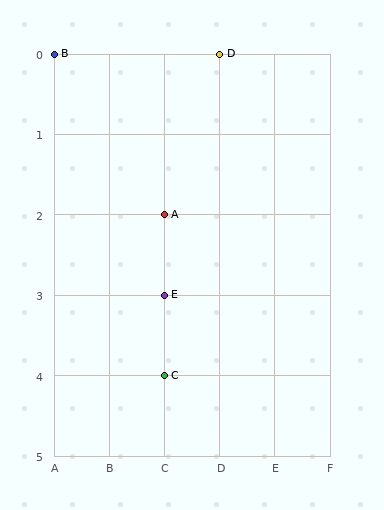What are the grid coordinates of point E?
Point E is at grid coordinates (C, 3).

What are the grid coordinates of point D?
Point D is at grid coordinates (D, 0).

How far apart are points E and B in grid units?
Points E and B are 2 columns and 3 rows apart (about 3.6 grid units diagonally).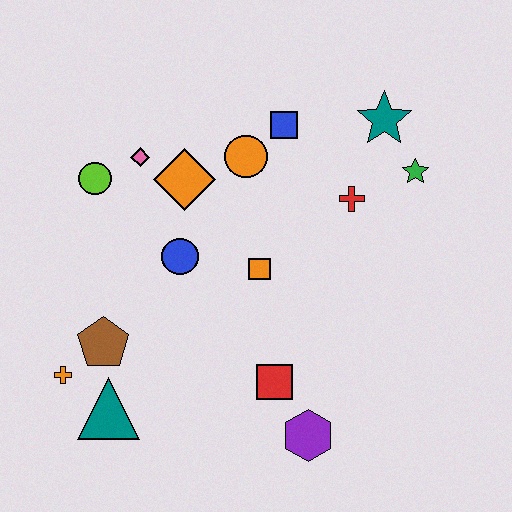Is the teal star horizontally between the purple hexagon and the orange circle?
No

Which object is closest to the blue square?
The orange circle is closest to the blue square.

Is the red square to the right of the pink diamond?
Yes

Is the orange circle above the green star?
Yes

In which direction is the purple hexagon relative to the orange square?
The purple hexagon is below the orange square.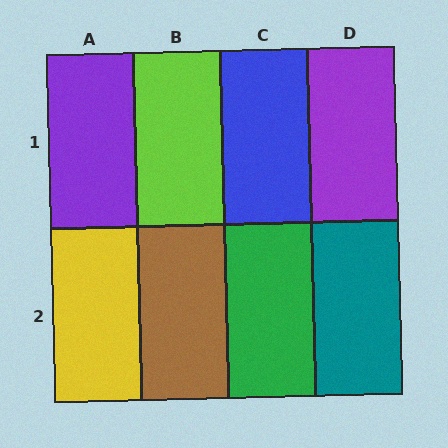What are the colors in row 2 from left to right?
Yellow, brown, green, teal.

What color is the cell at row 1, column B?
Lime.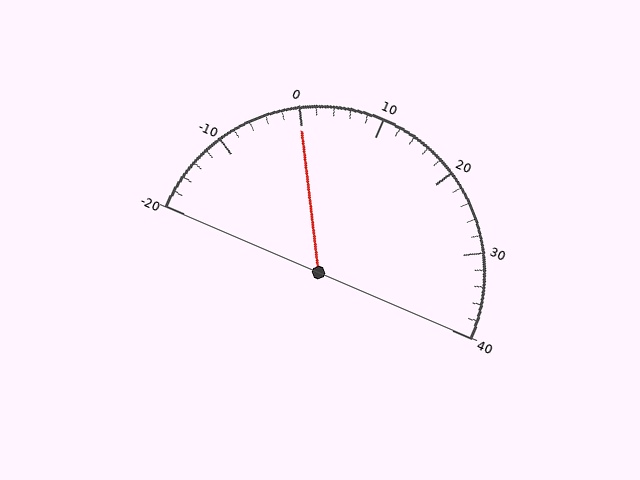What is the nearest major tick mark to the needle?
The nearest major tick mark is 0.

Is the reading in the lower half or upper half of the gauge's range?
The reading is in the lower half of the range (-20 to 40).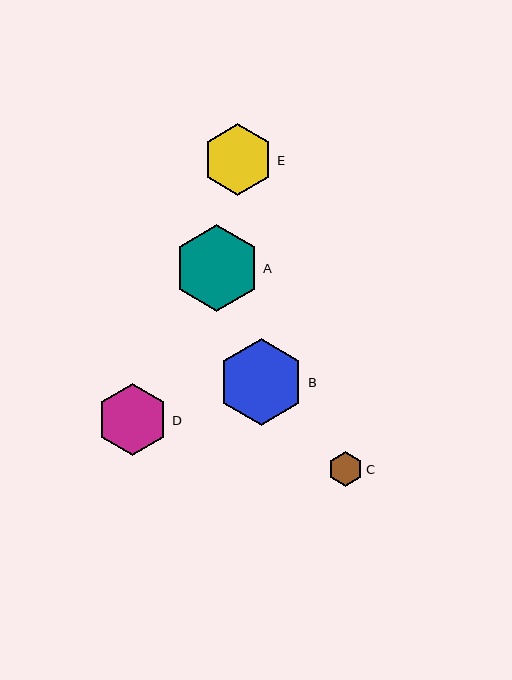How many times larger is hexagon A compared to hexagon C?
Hexagon A is approximately 2.5 times the size of hexagon C.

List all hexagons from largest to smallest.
From largest to smallest: B, A, D, E, C.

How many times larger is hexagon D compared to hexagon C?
Hexagon D is approximately 2.0 times the size of hexagon C.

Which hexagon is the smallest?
Hexagon C is the smallest with a size of approximately 35 pixels.